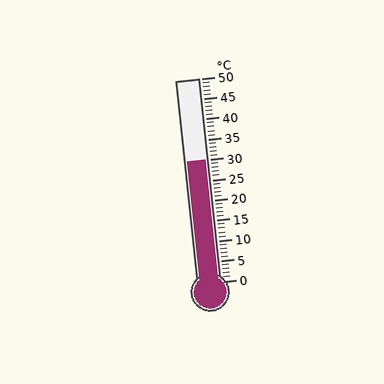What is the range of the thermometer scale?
The thermometer scale ranges from 0°C to 50°C.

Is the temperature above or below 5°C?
The temperature is above 5°C.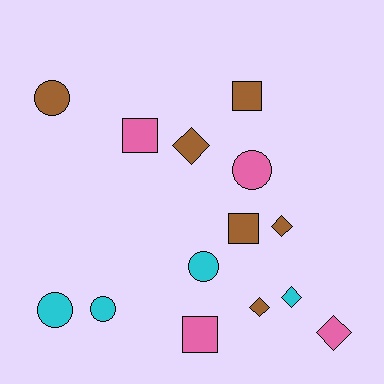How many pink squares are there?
There are 2 pink squares.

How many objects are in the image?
There are 14 objects.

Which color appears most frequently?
Brown, with 6 objects.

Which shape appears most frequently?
Diamond, with 5 objects.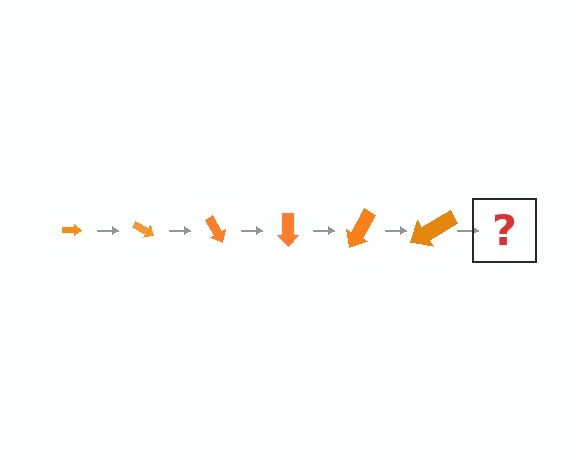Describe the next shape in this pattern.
It should be an arrow, larger than the previous one and rotated 180 degrees from the start.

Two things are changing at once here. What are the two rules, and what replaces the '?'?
The two rules are that the arrow grows larger each step and it rotates 30 degrees each step. The '?' should be an arrow, larger than the previous one and rotated 180 degrees from the start.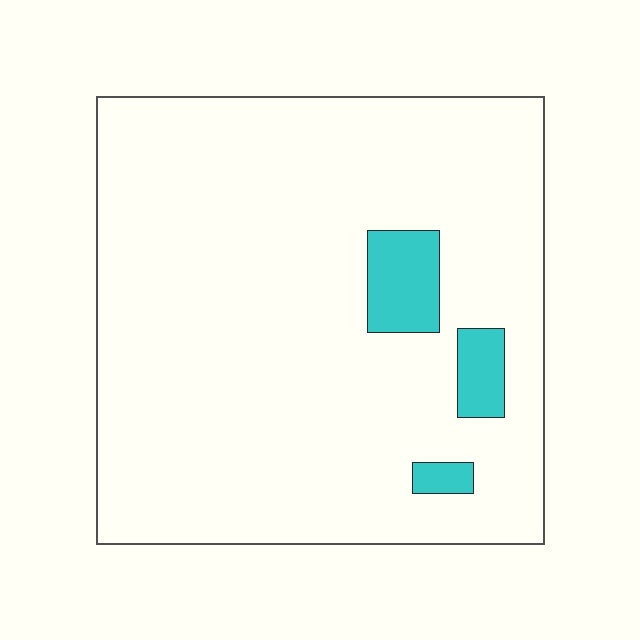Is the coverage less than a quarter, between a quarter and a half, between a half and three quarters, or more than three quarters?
Less than a quarter.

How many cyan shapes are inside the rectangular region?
3.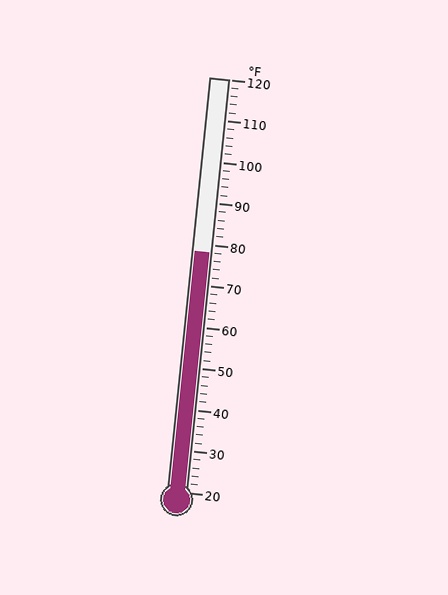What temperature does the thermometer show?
The thermometer shows approximately 78°F.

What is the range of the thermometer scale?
The thermometer scale ranges from 20°F to 120°F.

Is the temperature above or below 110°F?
The temperature is below 110°F.